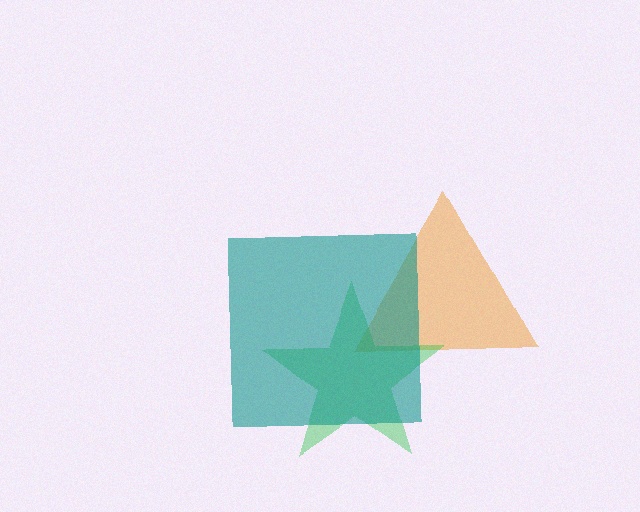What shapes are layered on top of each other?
The layered shapes are: an orange triangle, a green star, a teal square.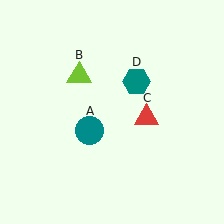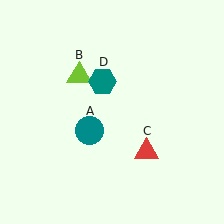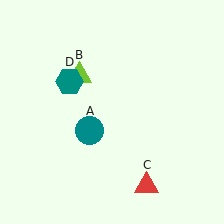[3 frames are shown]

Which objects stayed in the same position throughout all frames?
Teal circle (object A) and lime triangle (object B) remained stationary.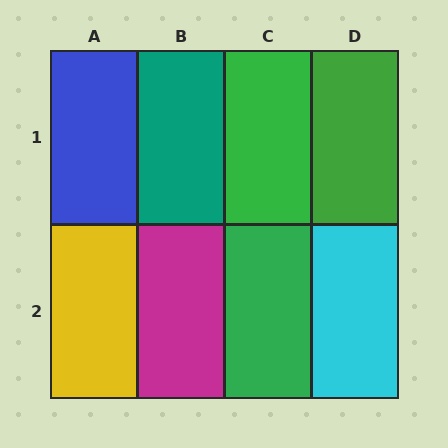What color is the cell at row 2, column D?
Cyan.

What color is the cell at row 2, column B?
Magenta.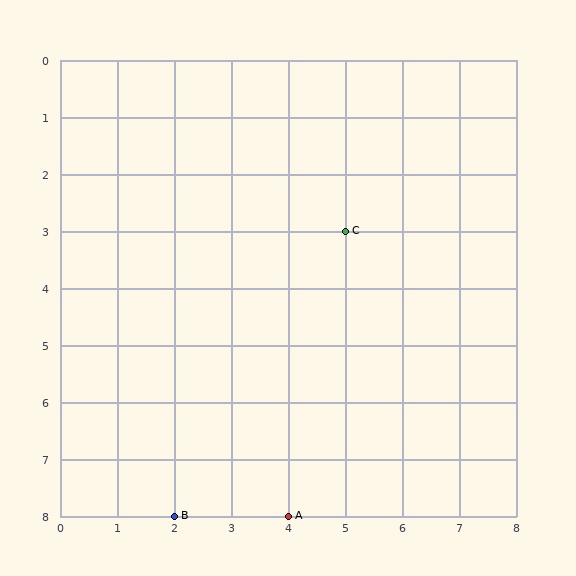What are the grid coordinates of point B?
Point B is at grid coordinates (2, 8).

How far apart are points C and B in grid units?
Points C and B are 3 columns and 5 rows apart (about 5.8 grid units diagonally).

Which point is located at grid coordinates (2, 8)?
Point B is at (2, 8).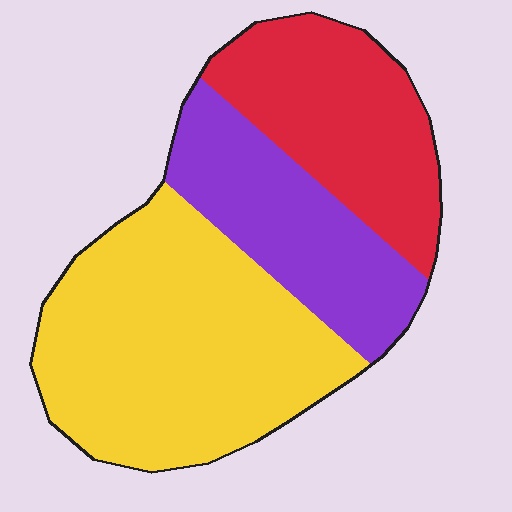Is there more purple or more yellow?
Yellow.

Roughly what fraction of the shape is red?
Red takes up about one quarter (1/4) of the shape.